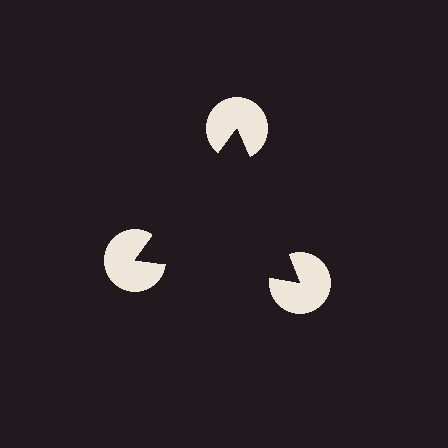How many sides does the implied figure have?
3 sides.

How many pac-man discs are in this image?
There are 3 — one at each vertex of the illusory triangle.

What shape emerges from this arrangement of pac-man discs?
An illusory triangle — its edges are inferred from the aligned wedge cuts in the pac-man discs, not physically drawn.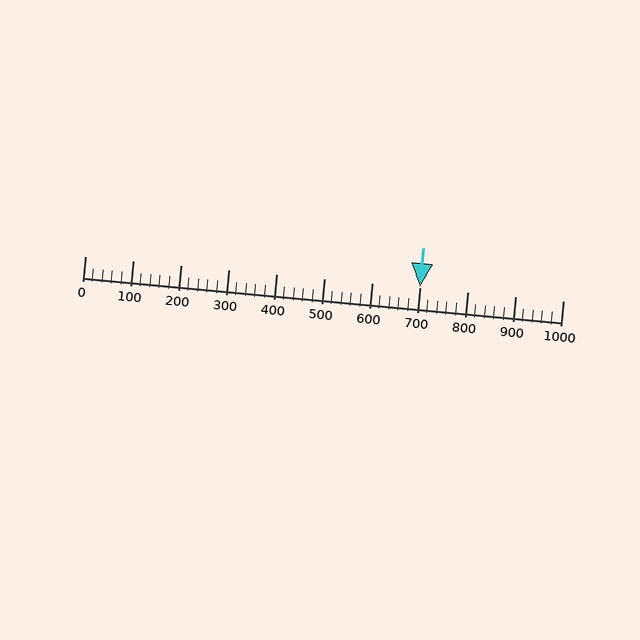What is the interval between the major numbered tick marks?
The major tick marks are spaced 100 units apart.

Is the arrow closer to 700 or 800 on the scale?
The arrow is closer to 700.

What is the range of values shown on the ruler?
The ruler shows values from 0 to 1000.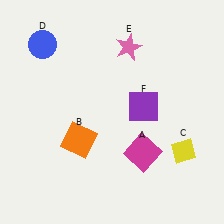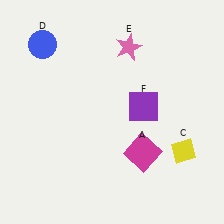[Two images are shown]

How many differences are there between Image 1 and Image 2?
There is 1 difference between the two images.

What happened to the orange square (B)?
The orange square (B) was removed in Image 2. It was in the bottom-left area of Image 1.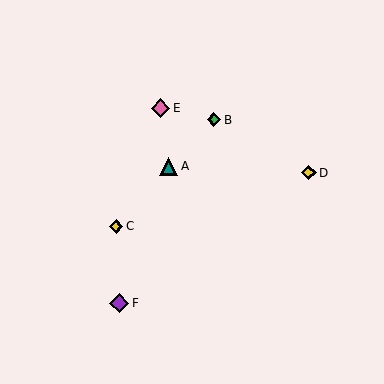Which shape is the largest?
The purple diamond (labeled F) is the largest.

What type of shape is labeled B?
Shape B is a green diamond.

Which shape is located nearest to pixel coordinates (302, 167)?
The yellow diamond (labeled D) at (309, 173) is nearest to that location.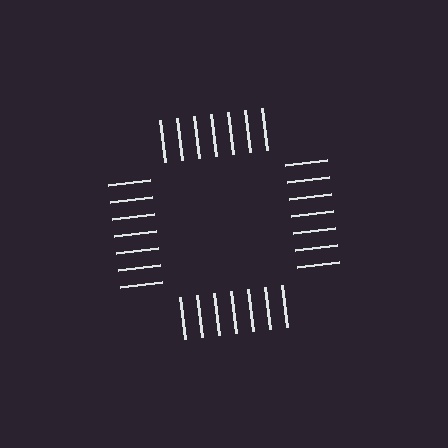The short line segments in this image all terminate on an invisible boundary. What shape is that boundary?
An illusory square — the line segments terminate on its edges but no continuous stroke is drawn.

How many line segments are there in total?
28 — 7 along each of the 4 edges.